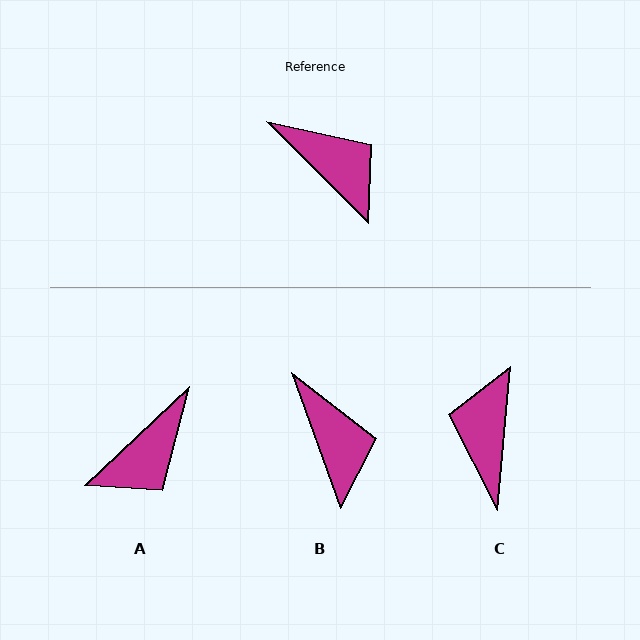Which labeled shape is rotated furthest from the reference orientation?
C, about 130 degrees away.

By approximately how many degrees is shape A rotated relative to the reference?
Approximately 92 degrees clockwise.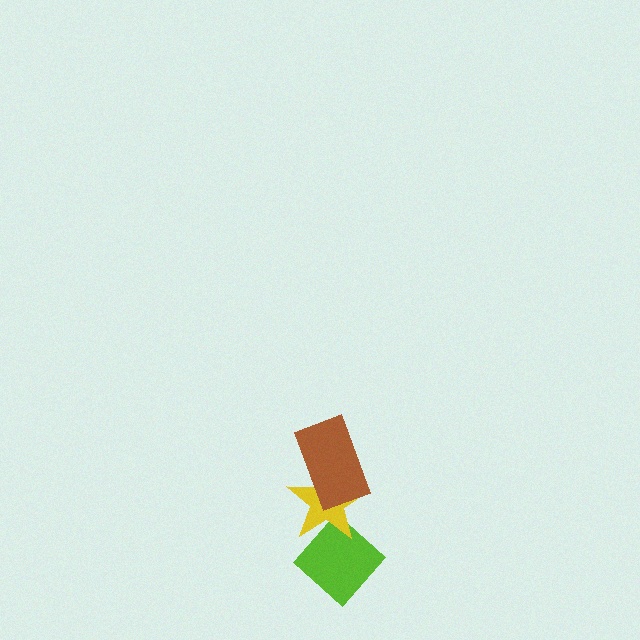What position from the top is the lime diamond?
The lime diamond is 3rd from the top.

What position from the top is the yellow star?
The yellow star is 2nd from the top.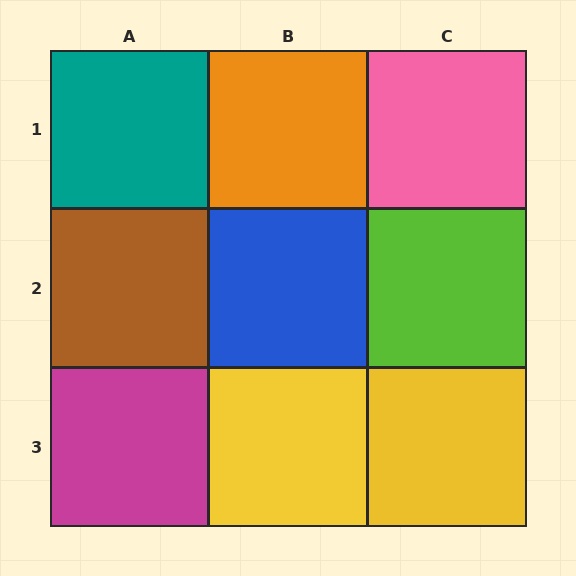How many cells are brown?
1 cell is brown.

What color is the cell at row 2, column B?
Blue.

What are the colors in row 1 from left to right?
Teal, orange, pink.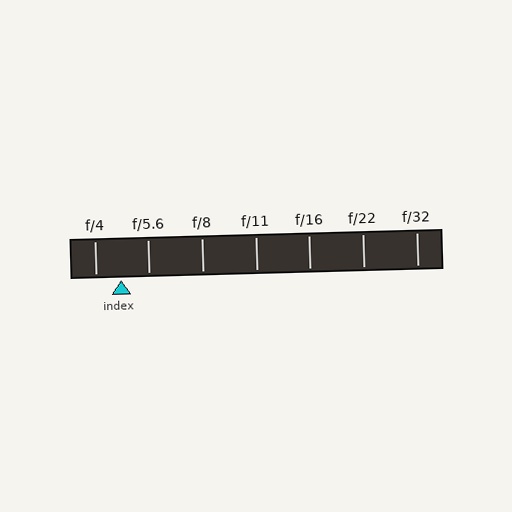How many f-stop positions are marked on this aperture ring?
There are 7 f-stop positions marked.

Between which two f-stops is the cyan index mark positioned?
The index mark is between f/4 and f/5.6.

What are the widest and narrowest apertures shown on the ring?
The widest aperture shown is f/4 and the narrowest is f/32.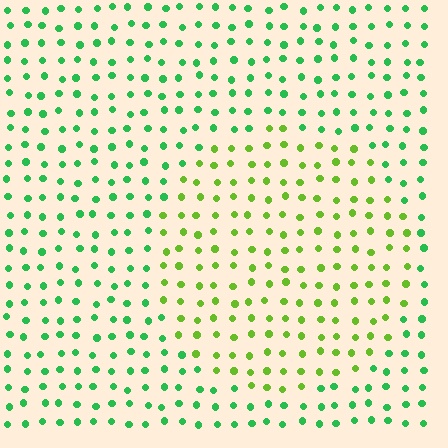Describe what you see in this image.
The image is filled with small green elements in a uniform arrangement. A circle-shaped region is visible where the elements are tinted to a slightly different hue, forming a subtle color boundary.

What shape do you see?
I see a circle.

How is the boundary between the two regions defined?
The boundary is defined purely by a slight shift in hue (about 41 degrees). Spacing, size, and orientation are identical on both sides.